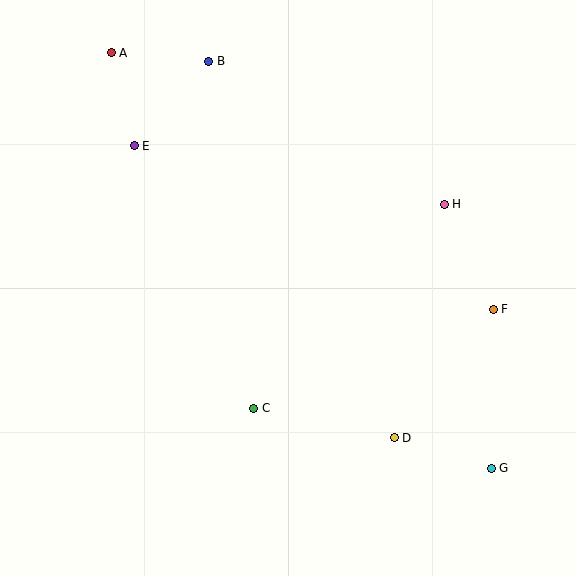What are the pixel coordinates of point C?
Point C is at (254, 408).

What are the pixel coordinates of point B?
Point B is at (209, 61).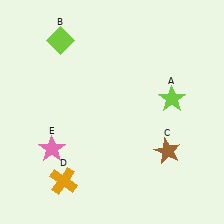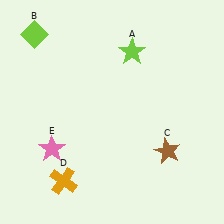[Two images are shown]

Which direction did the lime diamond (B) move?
The lime diamond (B) moved left.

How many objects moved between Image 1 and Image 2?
2 objects moved between the two images.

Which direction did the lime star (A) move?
The lime star (A) moved up.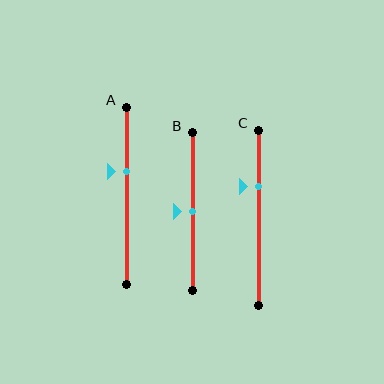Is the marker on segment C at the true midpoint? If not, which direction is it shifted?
No, the marker on segment C is shifted upward by about 18% of the segment length.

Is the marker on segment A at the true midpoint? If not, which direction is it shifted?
No, the marker on segment A is shifted upward by about 14% of the segment length.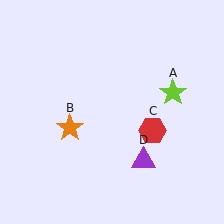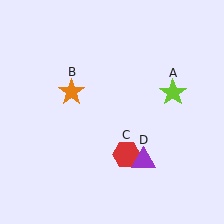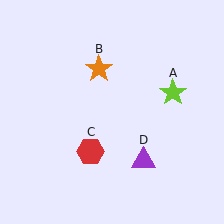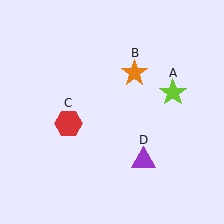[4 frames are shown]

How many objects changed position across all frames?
2 objects changed position: orange star (object B), red hexagon (object C).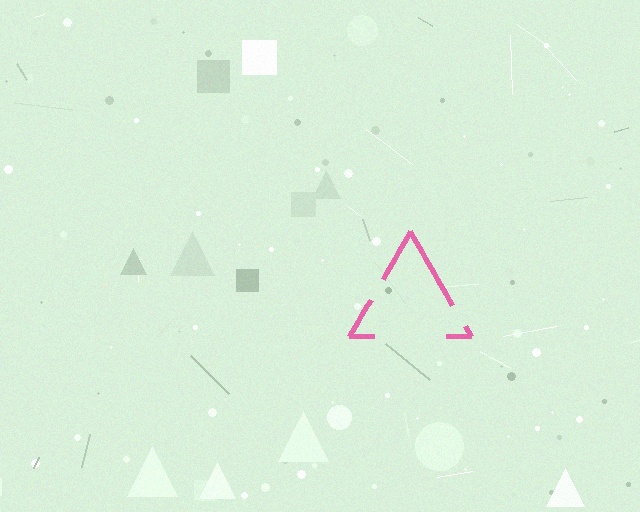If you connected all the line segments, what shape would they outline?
They would outline a triangle.